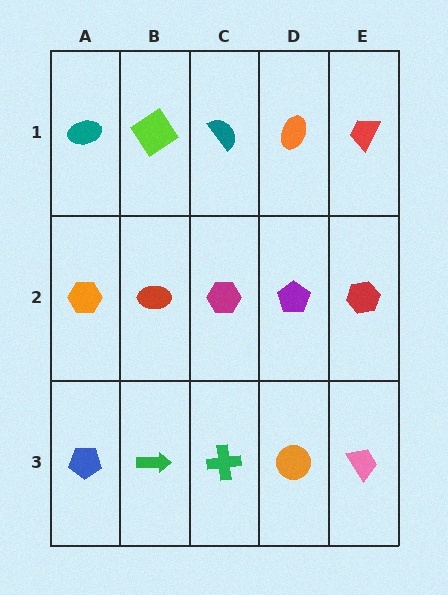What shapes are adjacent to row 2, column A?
A teal ellipse (row 1, column A), a blue pentagon (row 3, column A), a red ellipse (row 2, column B).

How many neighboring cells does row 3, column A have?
2.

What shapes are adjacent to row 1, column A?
An orange hexagon (row 2, column A), a lime diamond (row 1, column B).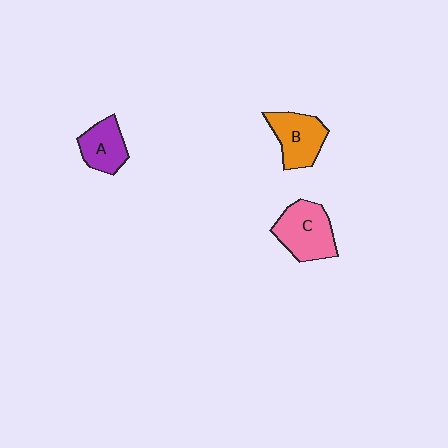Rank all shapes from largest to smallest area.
From largest to smallest: C (pink), B (orange), A (purple).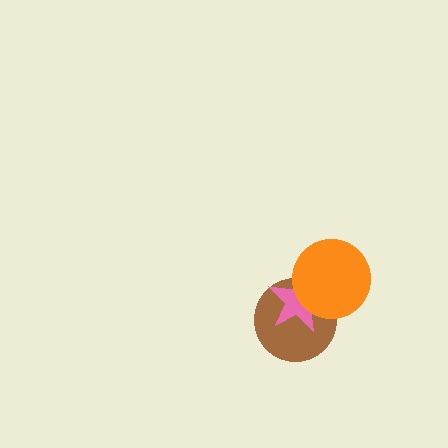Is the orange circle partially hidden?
No, no other shape covers it.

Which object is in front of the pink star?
The orange circle is in front of the pink star.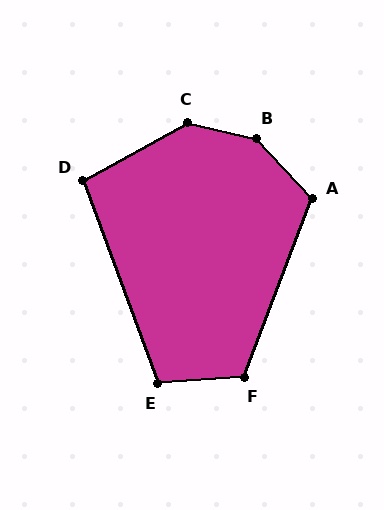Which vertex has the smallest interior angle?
D, at approximately 99 degrees.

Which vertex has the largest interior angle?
B, at approximately 146 degrees.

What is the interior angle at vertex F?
Approximately 115 degrees (obtuse).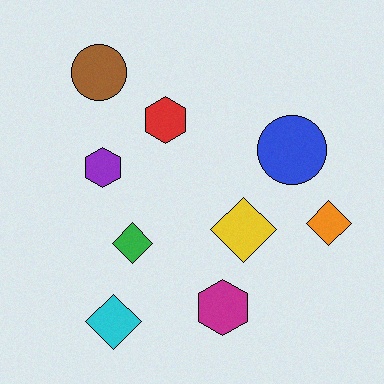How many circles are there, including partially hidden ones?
There are 2 circles.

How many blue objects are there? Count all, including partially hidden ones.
There is 1 blue object.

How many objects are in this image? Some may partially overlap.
There are 9 objects.